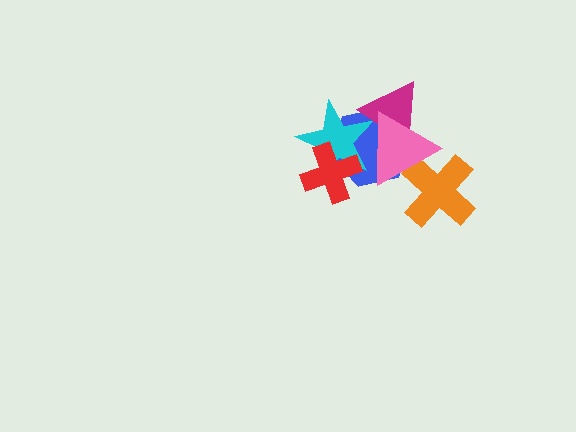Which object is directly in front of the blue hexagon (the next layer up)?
The cyan star is directly in front of the blue hexagon.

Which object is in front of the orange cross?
The pink triangle is in front of the orange cross.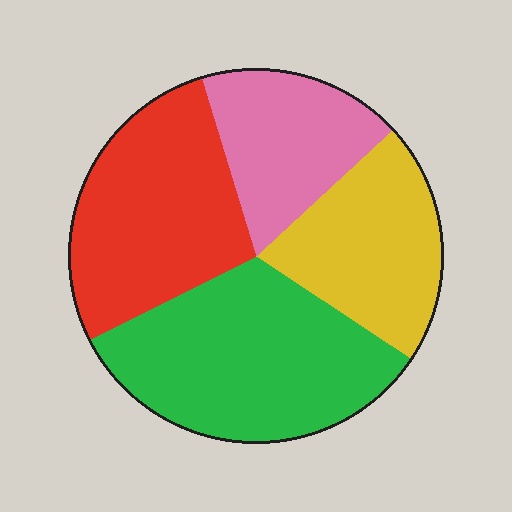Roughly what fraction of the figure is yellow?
Yellow takes up about one fifth (1/5) of the figure.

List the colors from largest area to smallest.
From largest to smallest: green, red, yellow, pink.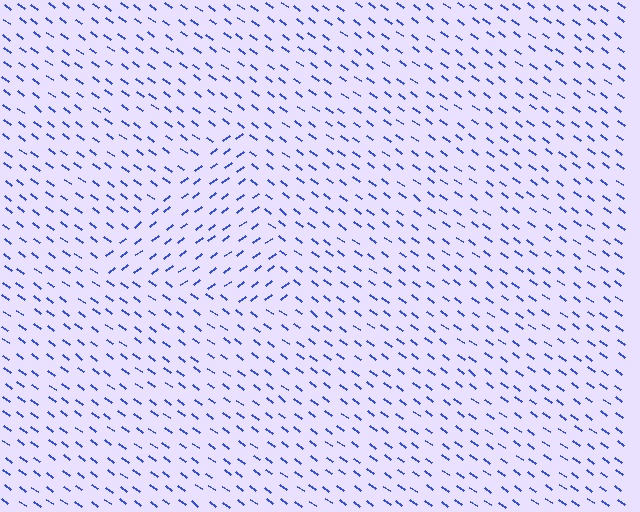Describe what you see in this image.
The image is filled with small blue line segments. A triangle region in the image has lines oriented differently from the surrounding lines, creating a visible texture boundary.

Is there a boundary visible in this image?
Yes, there is a texture boundary formed by a change in line orientation.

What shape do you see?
I see a triangle.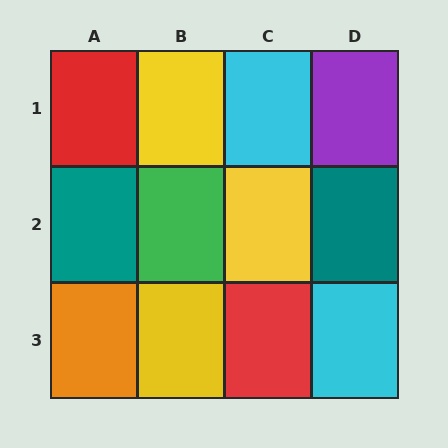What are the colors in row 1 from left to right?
Red, yellow, cyan, purple.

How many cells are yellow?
3 cells are yellow.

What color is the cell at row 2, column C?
Yellow.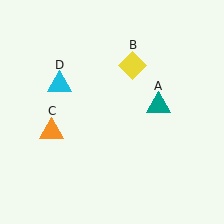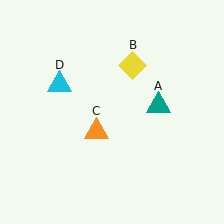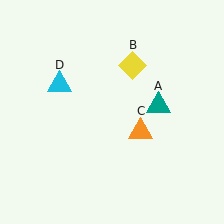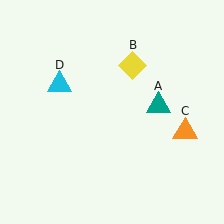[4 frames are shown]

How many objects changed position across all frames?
1 object changed position: orange triangle (object C).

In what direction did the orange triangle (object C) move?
The orange triangle (object C) moved right.